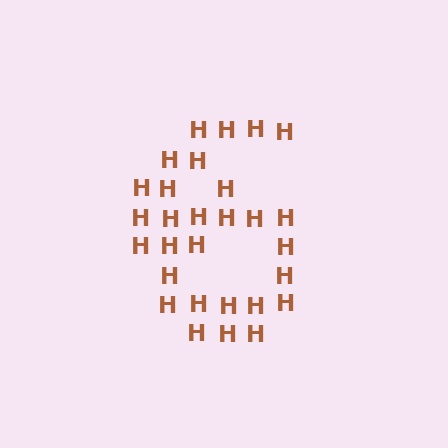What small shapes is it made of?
It is made of small letter H's.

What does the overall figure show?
The overall figure shows the digit 6.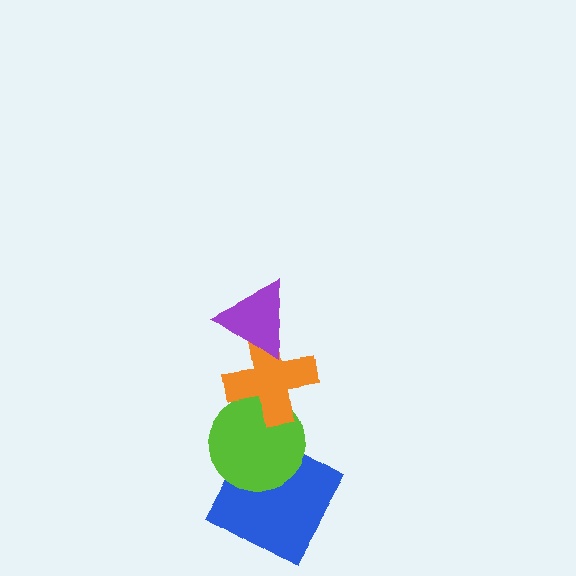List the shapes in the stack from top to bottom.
From top to bottom: the purple triangle, the orange cross, the lime circle, the blue square.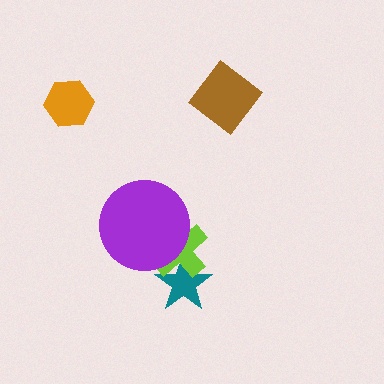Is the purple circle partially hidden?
No, no other shape covers it.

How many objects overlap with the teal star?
1 object overlaps with the teal star.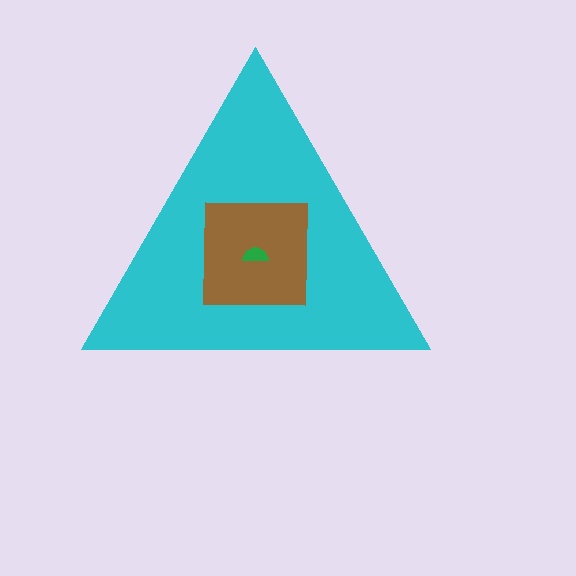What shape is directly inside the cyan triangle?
The brown square.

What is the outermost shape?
The cyan triangle.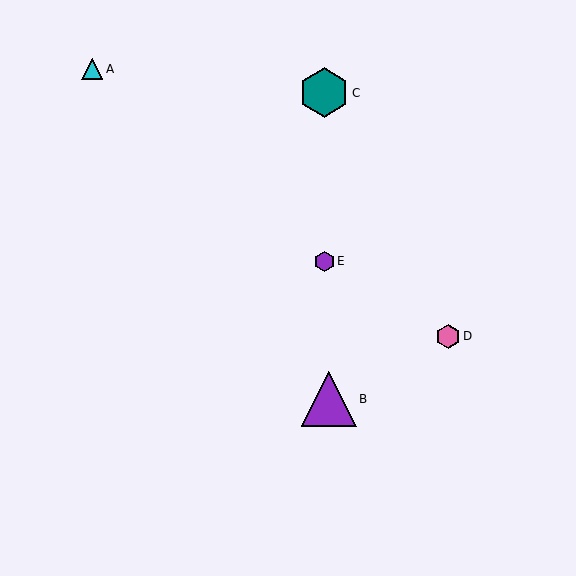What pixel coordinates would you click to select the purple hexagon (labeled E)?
Click at (324, 261) to select the purple hexagon E.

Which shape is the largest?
The purple triangle (labeled B) is the largest.